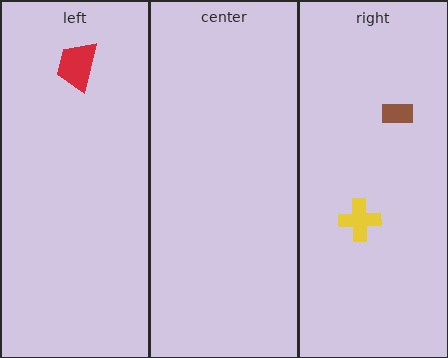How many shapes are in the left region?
1.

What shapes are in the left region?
The red trapezoid.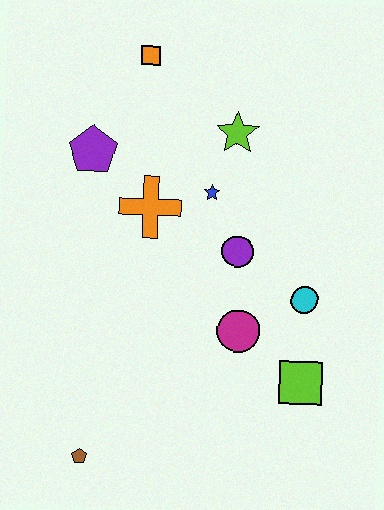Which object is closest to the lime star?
The blue star is closest to the lime star.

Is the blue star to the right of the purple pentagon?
Yes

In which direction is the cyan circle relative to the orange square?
The cyan circle is below the orange square.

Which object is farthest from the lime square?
The orange square is farthest from the lime square.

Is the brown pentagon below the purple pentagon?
Yes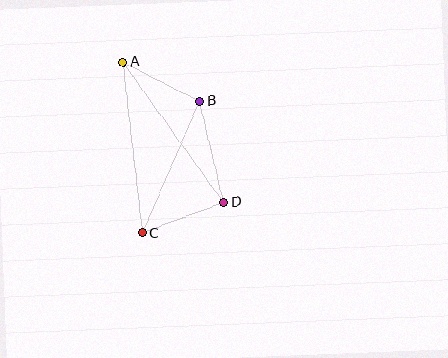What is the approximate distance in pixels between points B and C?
The distance between B and C is approximately 144 pixels.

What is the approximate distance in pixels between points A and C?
The distance between A and C is approximately 172 pixels.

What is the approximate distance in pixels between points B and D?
The distance between B and D is approximately 104 pixels.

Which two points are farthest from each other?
Points A and D are farthest from each other.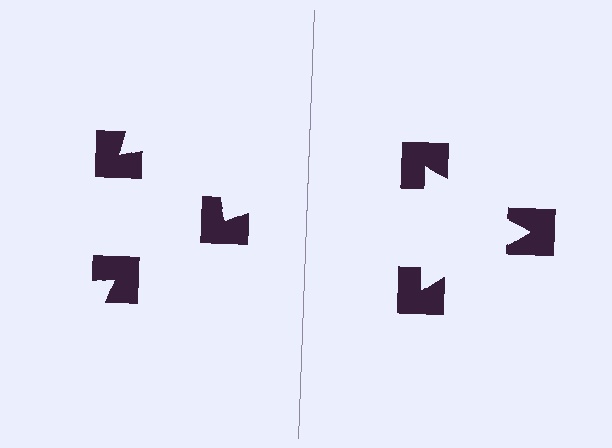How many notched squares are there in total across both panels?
6 — 3 on each side.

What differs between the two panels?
The notched squares are positioned identically on both sides; only the wedge orientations differ. On the right they align to a triangle; on the left they are misaligned.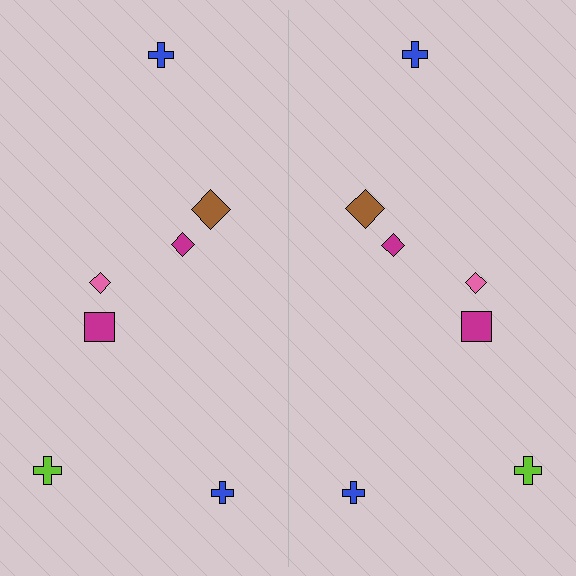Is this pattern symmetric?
Yes, this pattern has bilateral (reflection) symmetry.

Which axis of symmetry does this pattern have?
The pattern has a vertical axis of symmetry running through the center of the image.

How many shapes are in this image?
There are 14 shapes in this image.